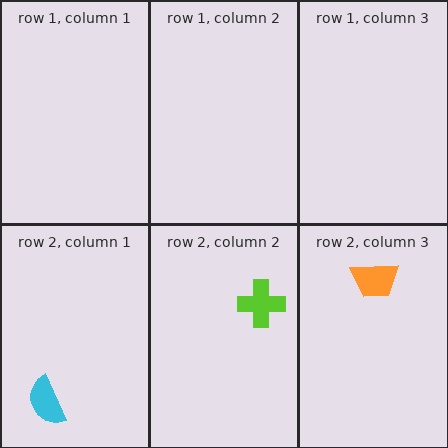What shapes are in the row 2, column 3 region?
The orange trapezoid.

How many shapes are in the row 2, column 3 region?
1.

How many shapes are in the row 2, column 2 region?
1.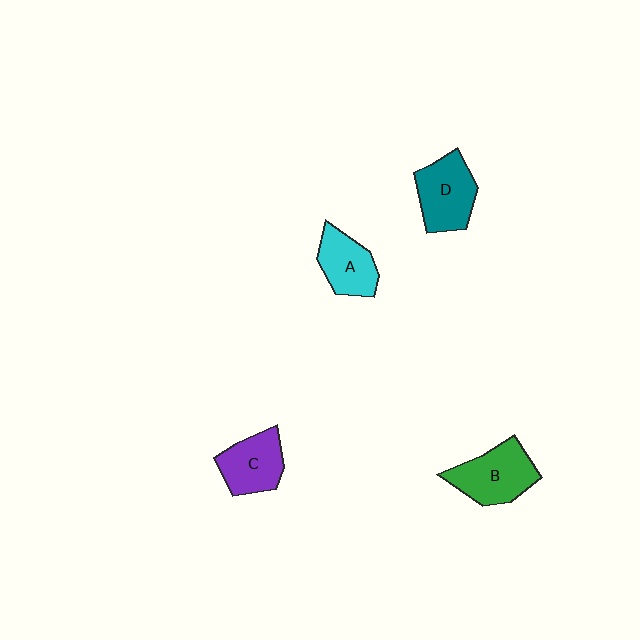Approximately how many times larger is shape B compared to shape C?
Approximately 1.2 times.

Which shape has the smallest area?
Shape A (cyan).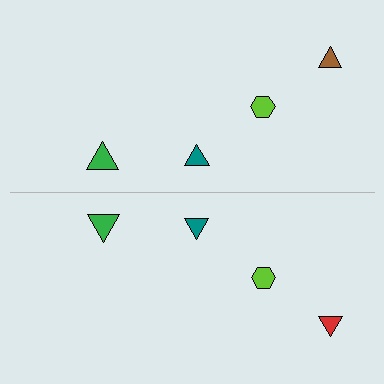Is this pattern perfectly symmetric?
No, the pattern is not perfectly symmetric. The red triangle on the bottom side breaks the symmetry — its mirror counterpart is brown.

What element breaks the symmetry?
The red triangle on the bottom side breaks the symmetry — its mirror counterpart is brown.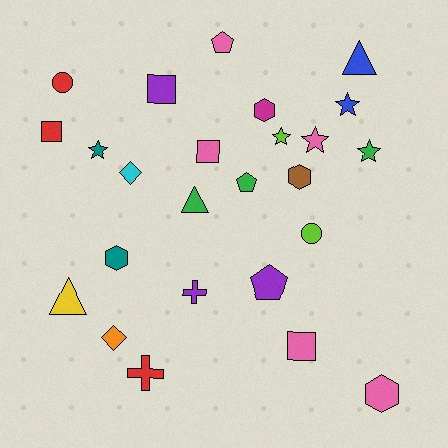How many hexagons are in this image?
There are 4 hexagons.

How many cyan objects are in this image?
There is 1 cyan object.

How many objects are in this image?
There are 25 objects.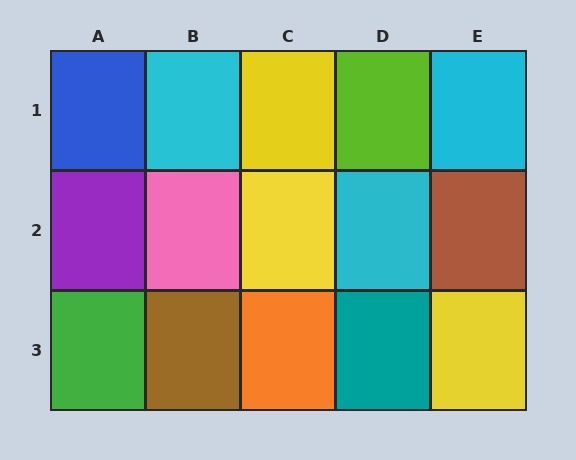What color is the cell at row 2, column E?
Brown.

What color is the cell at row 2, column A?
Purple.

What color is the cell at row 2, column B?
Pink.